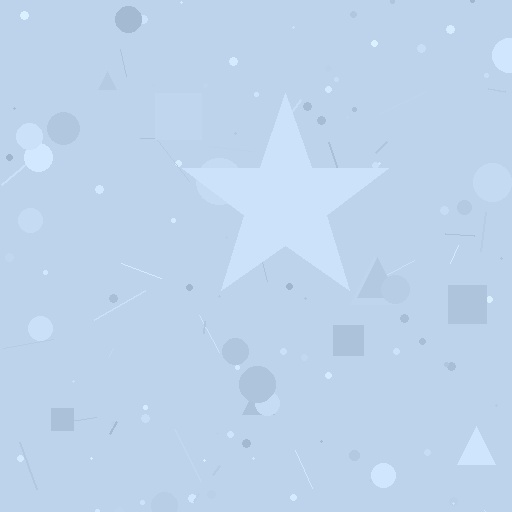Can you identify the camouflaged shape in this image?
The camouflaged shape is a star.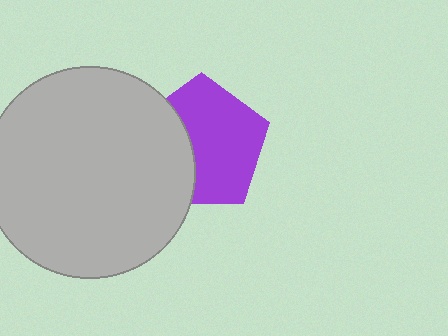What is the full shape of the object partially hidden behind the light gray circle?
The partially hidden object is a purple pentagon.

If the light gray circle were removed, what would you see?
You would see the complete purple pentagon.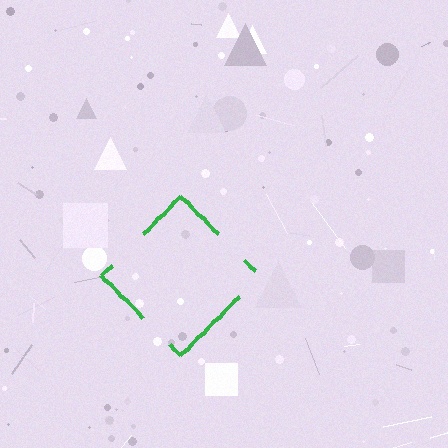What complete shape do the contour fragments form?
The contour fragments form a diamond.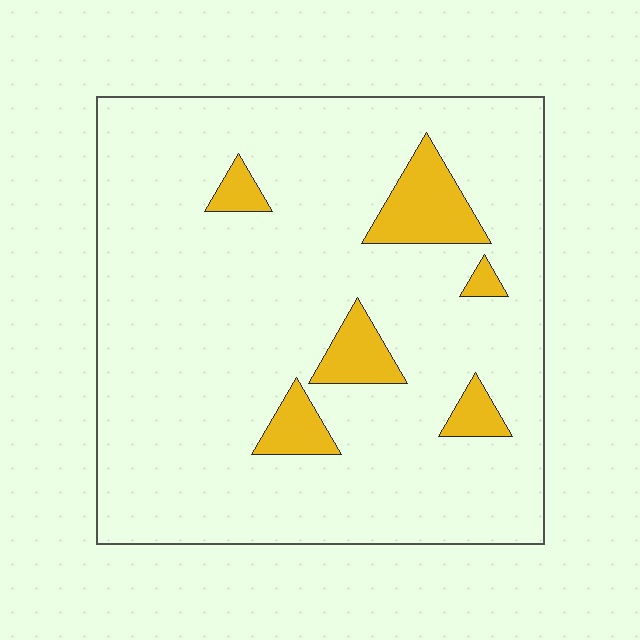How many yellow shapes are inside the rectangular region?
6.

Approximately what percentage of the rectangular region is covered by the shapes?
Approximately 10%.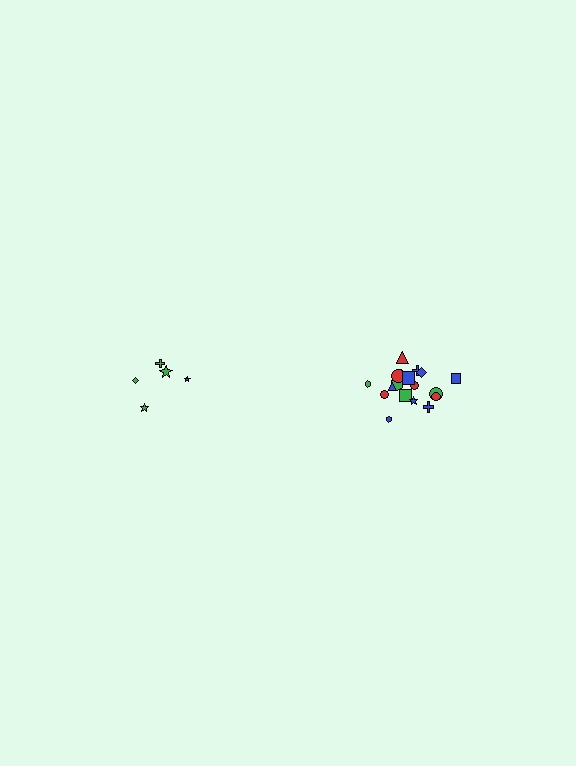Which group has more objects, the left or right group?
The right group.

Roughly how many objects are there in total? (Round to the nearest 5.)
Roughly 25 objects in total.